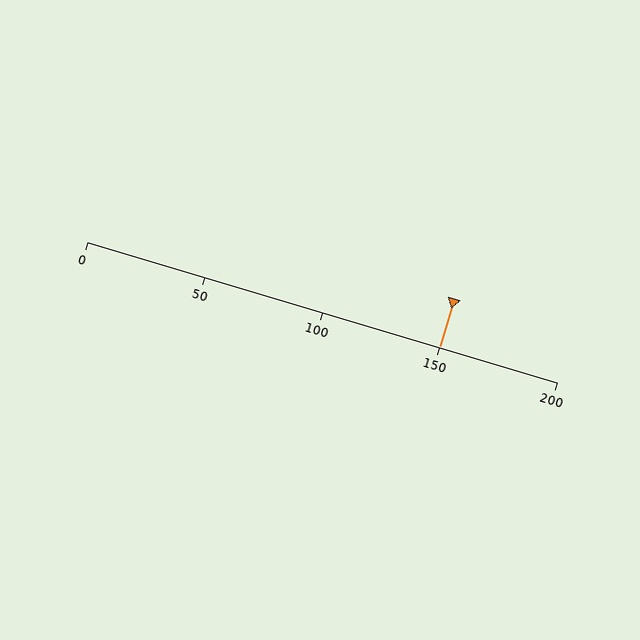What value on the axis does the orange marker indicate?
The marker indicates approximately 150.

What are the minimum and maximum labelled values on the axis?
The axis runs from 0 to 200.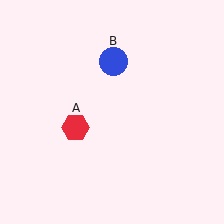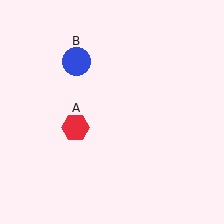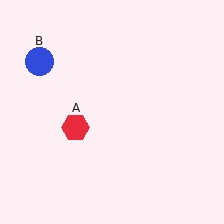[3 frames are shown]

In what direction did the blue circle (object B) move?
The blue circle (object B) moved left.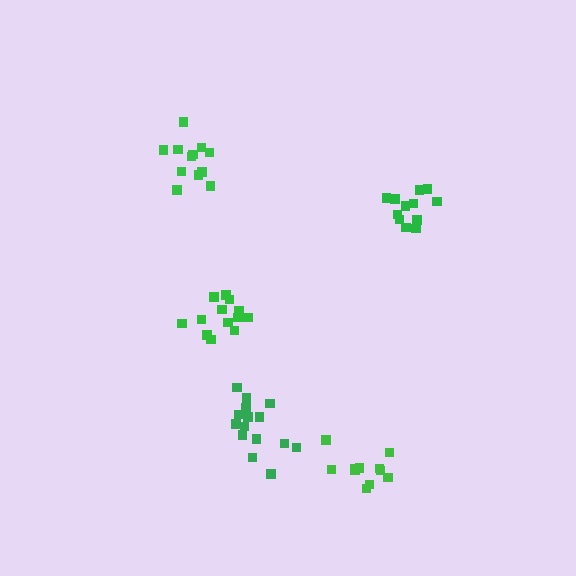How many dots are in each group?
Group 1: 11 dots, Group 2: 15 dots, Group 3: 14 dots, Group 4: 12 dots, Group 5: 12 dots (64 total).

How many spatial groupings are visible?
There are 5 spatial groupings.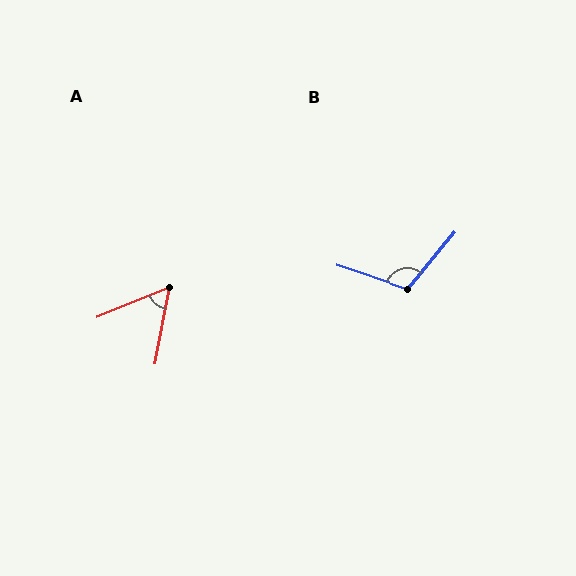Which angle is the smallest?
A, at approximately 57 degrees.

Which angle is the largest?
B, at approximately 111 degrees.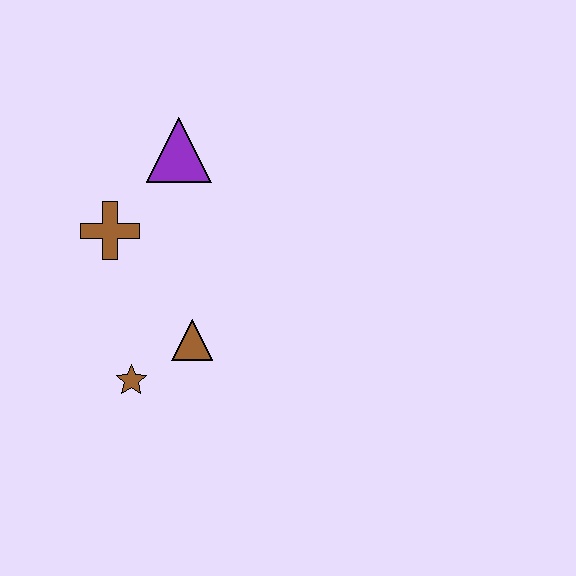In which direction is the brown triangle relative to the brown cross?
The brown triangle is below the brown cross.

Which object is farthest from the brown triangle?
The purple triangle is farthest from the brown triangle.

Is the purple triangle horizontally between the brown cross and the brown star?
No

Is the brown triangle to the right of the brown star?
Yes